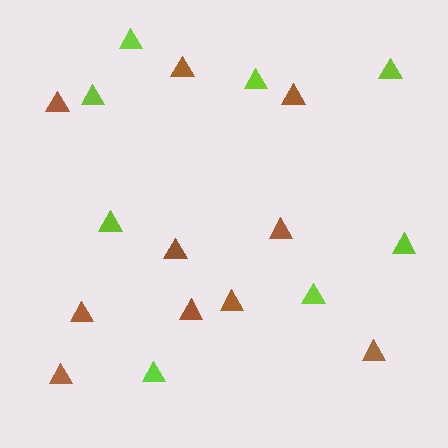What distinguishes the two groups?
There are 2 groups: one group of lime triangles (8) and one group of brown triangles (10).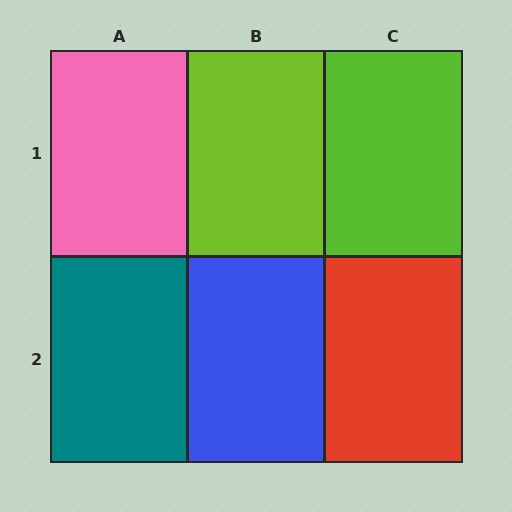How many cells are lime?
2 cells are lime.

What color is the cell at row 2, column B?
Blue.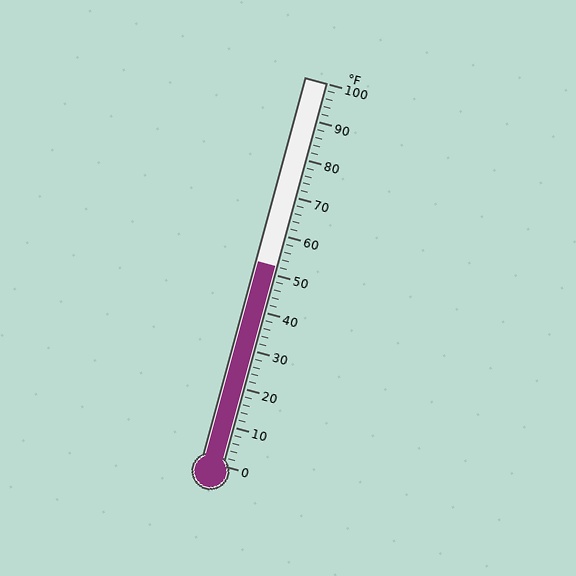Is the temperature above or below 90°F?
The temperature is below 90°F.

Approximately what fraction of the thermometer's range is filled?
The thermometer is filled to approximately 50% of its range.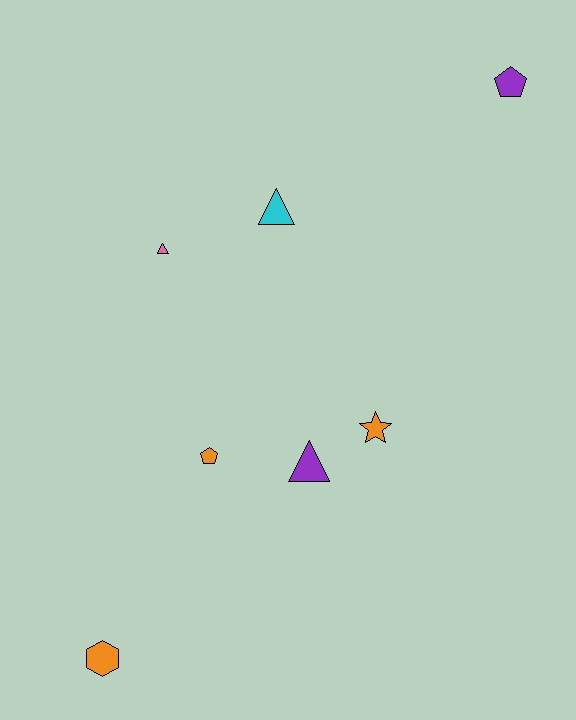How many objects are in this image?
There are 7 objects.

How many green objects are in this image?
There are no green objects.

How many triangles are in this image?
There are 3 triangles.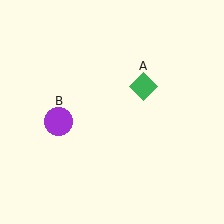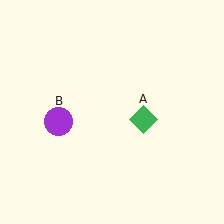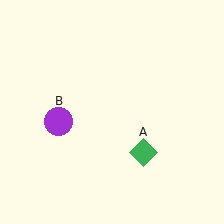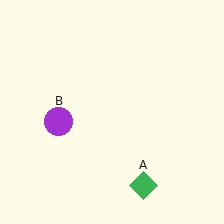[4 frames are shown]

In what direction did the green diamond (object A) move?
The green diamond (object A) moved down.